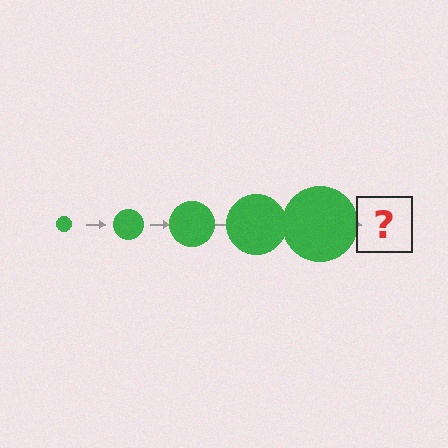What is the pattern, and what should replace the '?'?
The pattern is that the circle gets progressively larger each step. The '?' should be a green circle, larger than the previous one.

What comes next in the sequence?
The next element should be a green circle, larger than the previous one.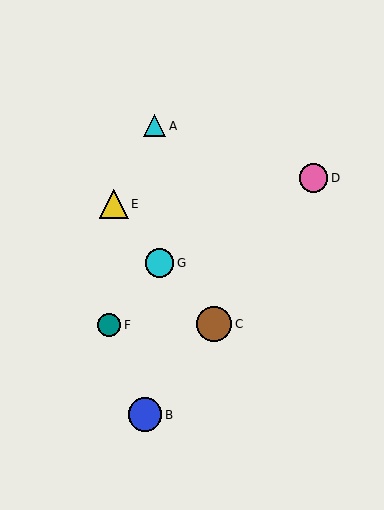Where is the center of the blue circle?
The center of the blue circle is at (145, 415).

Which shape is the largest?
The brown circle (labeled C) is the largest.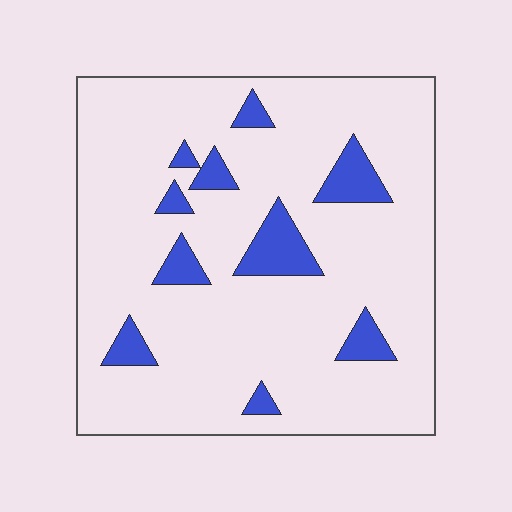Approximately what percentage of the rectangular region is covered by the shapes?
Approximately 10%.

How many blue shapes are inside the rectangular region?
10.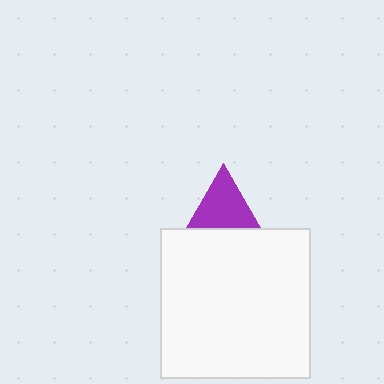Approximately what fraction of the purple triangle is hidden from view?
Roughly 39% of the purple triangle is hidden behind the white square.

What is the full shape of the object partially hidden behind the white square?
The partially hidden object is a purple triangle.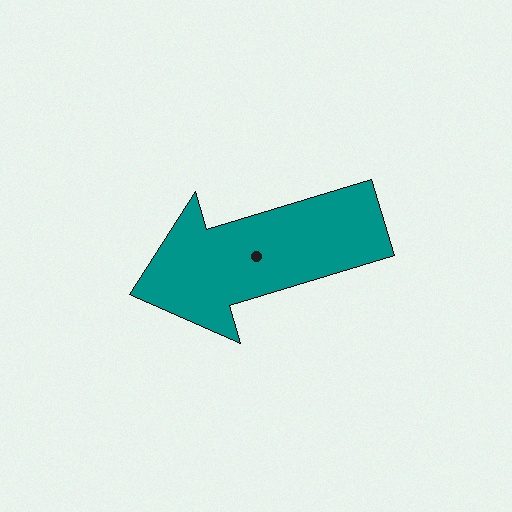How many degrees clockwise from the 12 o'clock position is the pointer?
Approximately 253 degrees.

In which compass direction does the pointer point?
West.